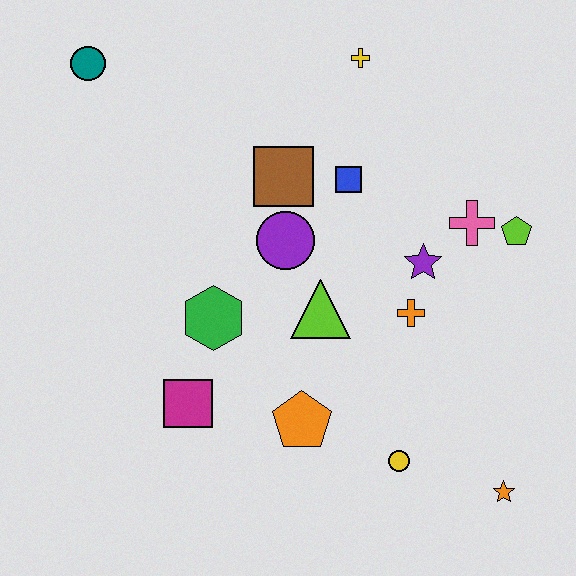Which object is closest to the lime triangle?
The purple circle is closest to the lime triangle.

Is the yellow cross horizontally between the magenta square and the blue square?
No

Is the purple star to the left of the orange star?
Yes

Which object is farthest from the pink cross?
The teal circle is farthest from the pink cross.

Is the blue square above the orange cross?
Yes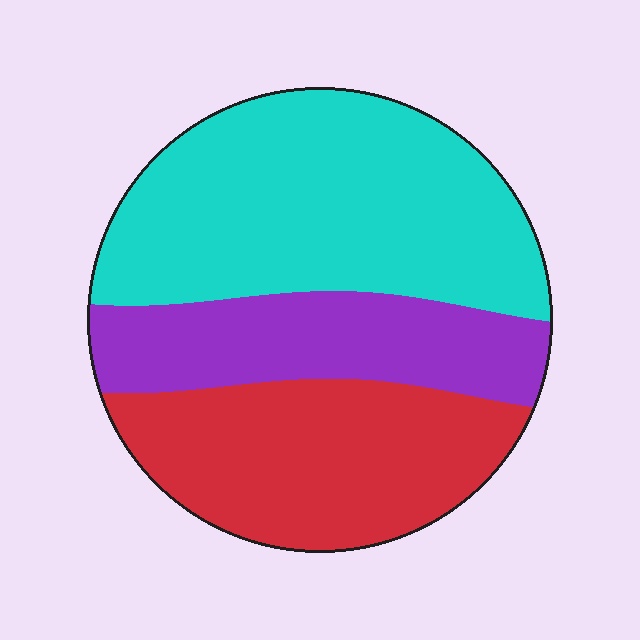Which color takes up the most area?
Cyan, at roughly 45%.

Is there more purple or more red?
Red.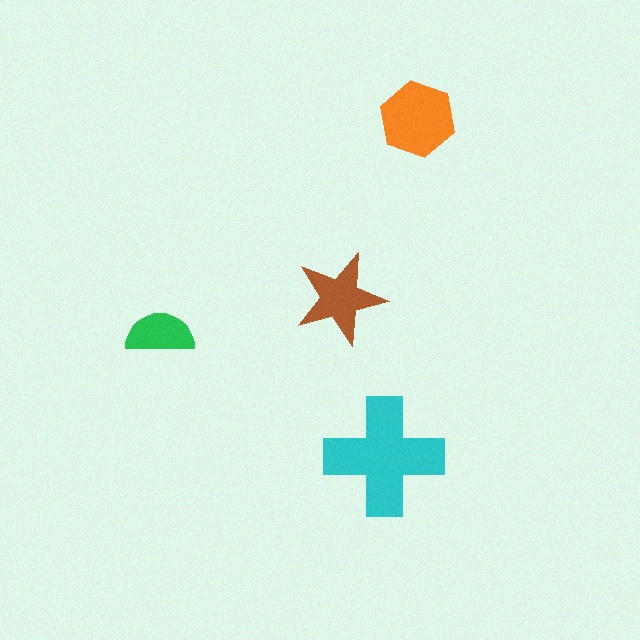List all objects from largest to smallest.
The cyan cross, the orange hexagon, the brown star, the green semicircle.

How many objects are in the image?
There are 4 objects in the image.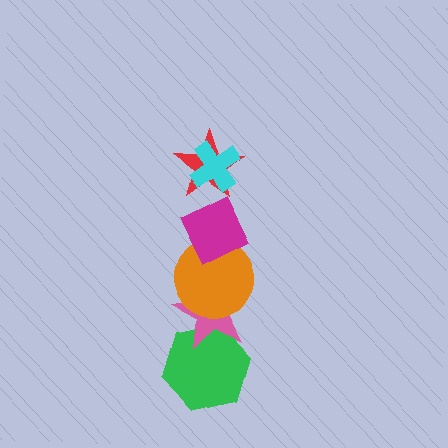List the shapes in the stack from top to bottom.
From top to bottom: the cyan cross, the red star, the magenta diamond, the orange circle, the pink star, the green hexagon.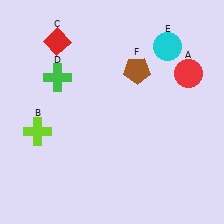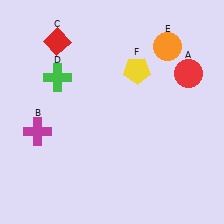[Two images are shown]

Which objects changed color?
B changed from lime to magenta. E changed from cyan to orange. F changed from brown to yellow.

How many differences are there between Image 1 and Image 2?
There are 3 differences between the two images.